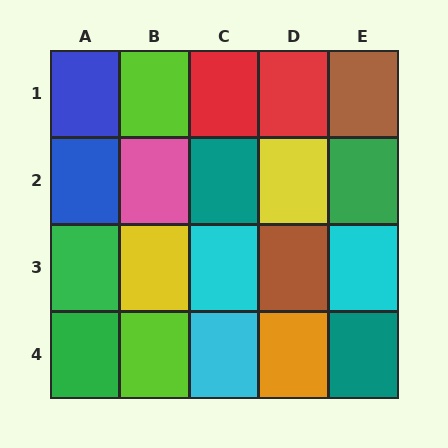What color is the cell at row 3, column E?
Cyan.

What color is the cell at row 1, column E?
Brown.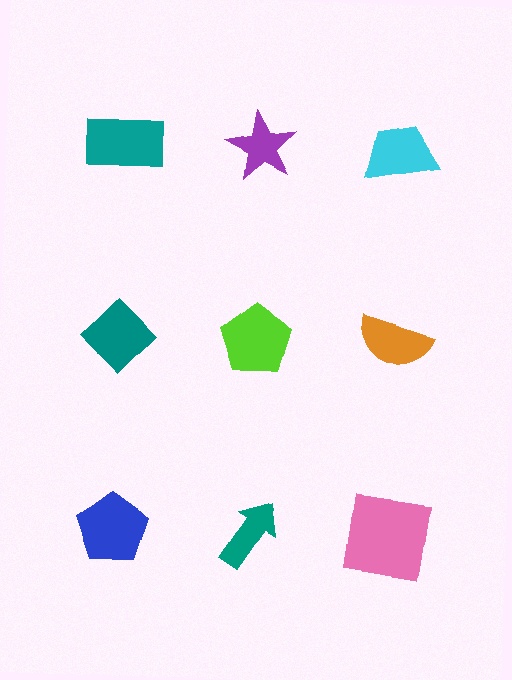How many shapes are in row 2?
3 shapes.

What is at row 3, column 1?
A blue pentagon.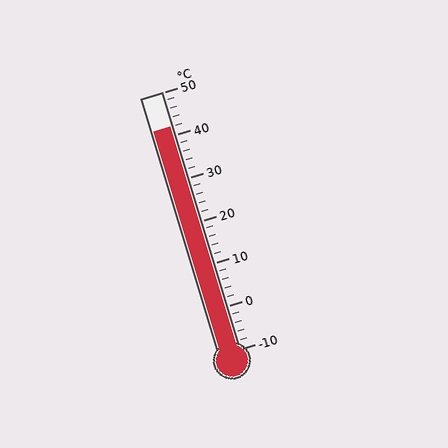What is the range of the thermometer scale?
The thermometer scale ranges from -10°C to 50°C.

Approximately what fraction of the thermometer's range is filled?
The thermometer is filled to approximately 85% of its range.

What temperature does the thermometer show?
The thermometer shows approximately 42°C.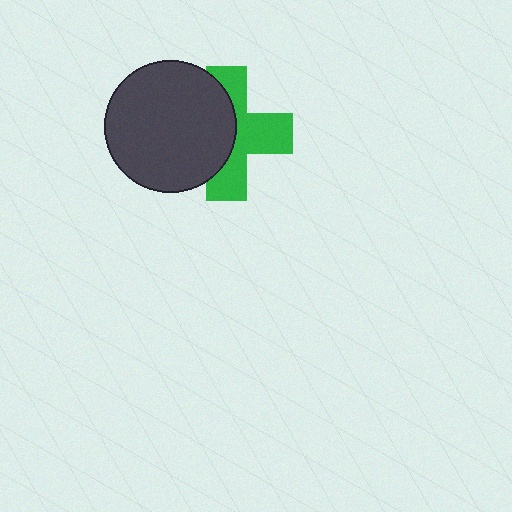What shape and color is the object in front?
The object in front is a dark gray circle.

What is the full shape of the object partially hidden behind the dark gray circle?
The partially hidden object is a green cross.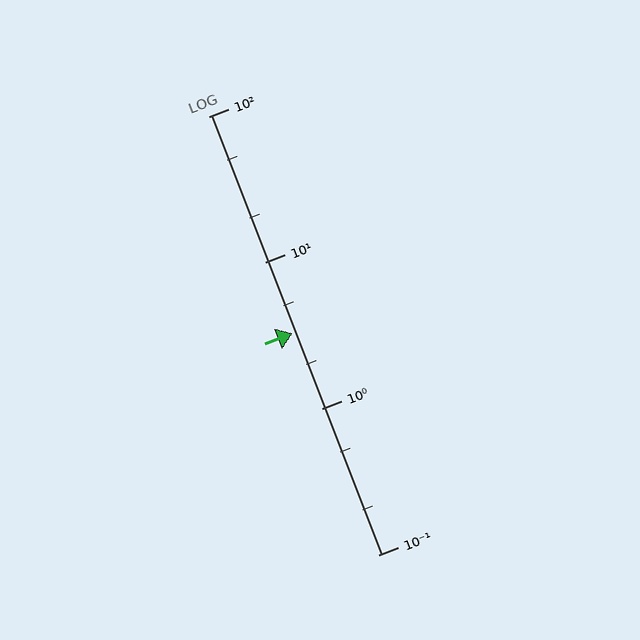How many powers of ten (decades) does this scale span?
The scale spans 3 decades, from 0.1 to 100.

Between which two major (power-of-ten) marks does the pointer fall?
The pointer is between 1 and 10.